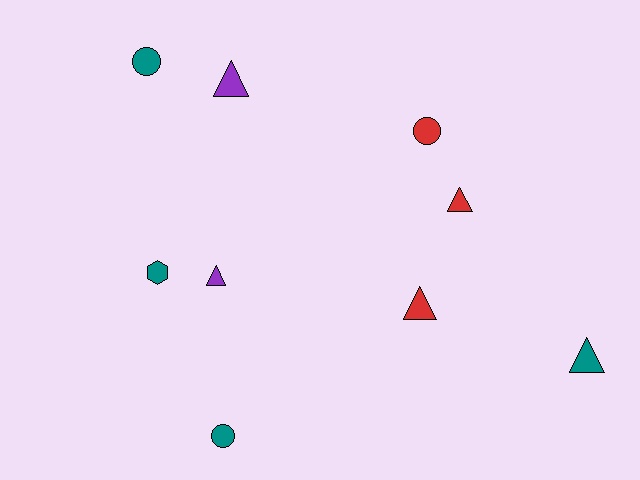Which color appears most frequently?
Teal, with 4 objects.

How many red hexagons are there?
There are no red hexagons.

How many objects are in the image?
There are 9 objects.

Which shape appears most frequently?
Triangle, with 5 objects.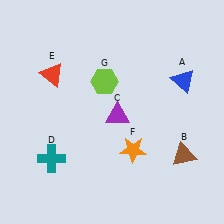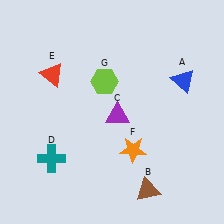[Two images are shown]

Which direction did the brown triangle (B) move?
The brown triangle (B) moved left.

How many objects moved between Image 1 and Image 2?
1 object moved between the two images.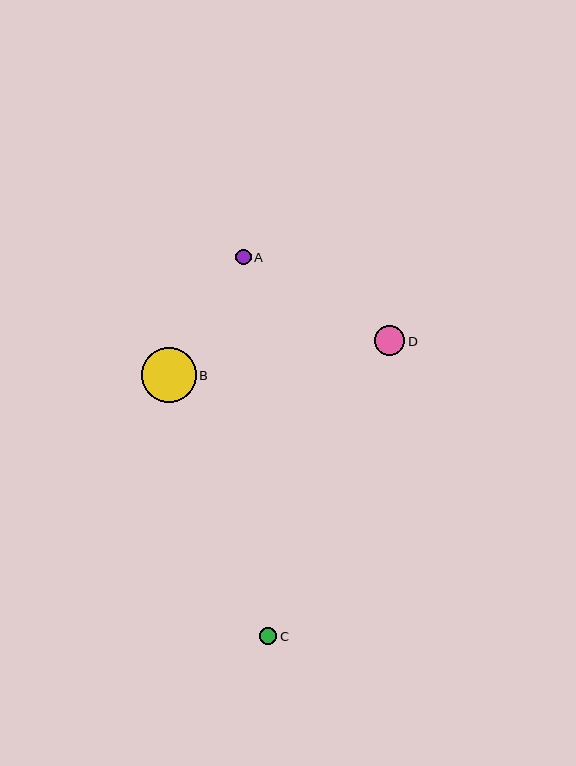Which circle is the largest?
Circle B is the largest with a size of approximately 55 pixels.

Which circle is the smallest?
Circle A is the smallest with a size of approximately 16 pixels.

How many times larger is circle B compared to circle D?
Circle B is approximately 1.8 times the size of circle D.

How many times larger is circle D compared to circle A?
Circle D is approximately 1.9 times the size of circle A.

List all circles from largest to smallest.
From largest to smallest: B, D, C, A.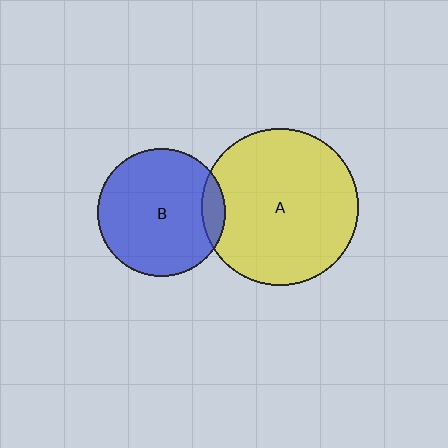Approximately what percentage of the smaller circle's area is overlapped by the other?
Approximately 10%.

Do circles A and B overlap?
Yes.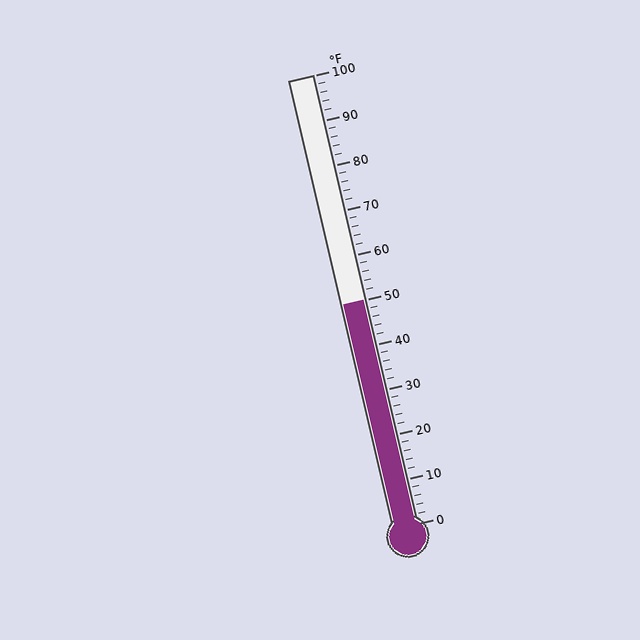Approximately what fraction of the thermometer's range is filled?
The thermometer is filled to approximately 50% of its range.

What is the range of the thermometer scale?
The thermometer scale ranges from 0°F to 100°F.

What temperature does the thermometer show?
The thermometer shows approximately 50°F.